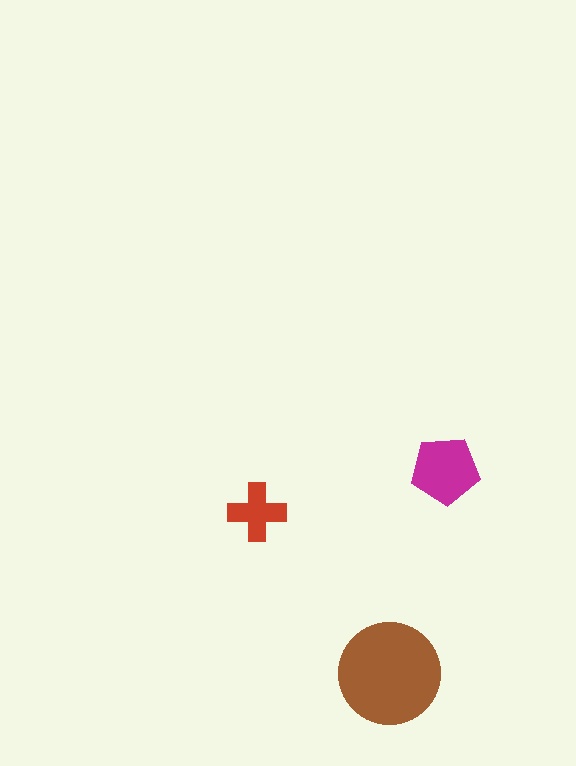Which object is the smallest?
The red cross.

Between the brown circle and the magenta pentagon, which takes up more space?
The brown circle.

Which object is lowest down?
The brown circle is bottommost.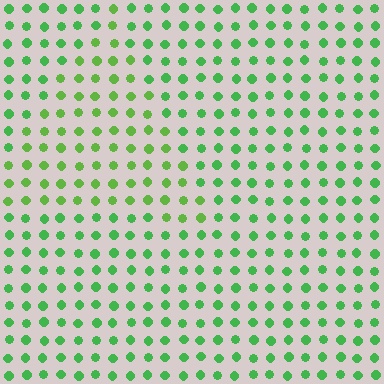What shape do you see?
I see a triangle.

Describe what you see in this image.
The image is filled with small green elements in a uniform arrangement. A triangle-shaped region is visible where the elements are tinted to a slightly different hue, forming a subtle color boundary.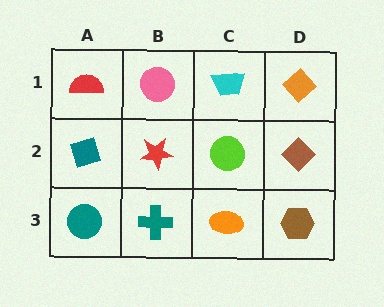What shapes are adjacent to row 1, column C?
A lime circle (row 2, column C), a pink circle (row 1, column B), an orange diamond (row 1, column D).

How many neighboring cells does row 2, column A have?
3.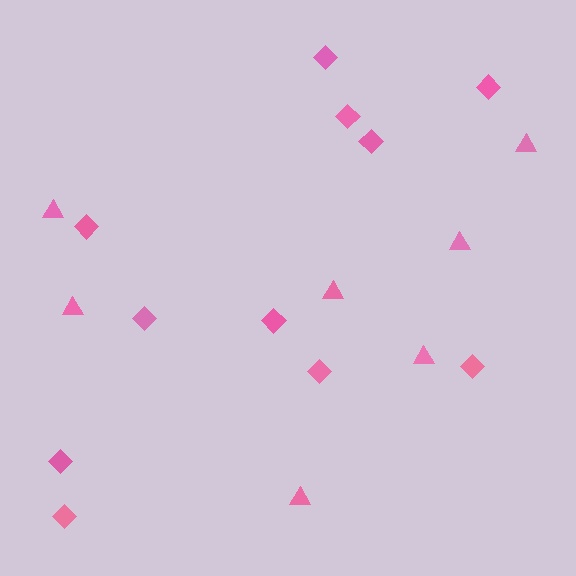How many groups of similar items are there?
There are 2 groups: one group of triangles (7) and one group of diamonds (11).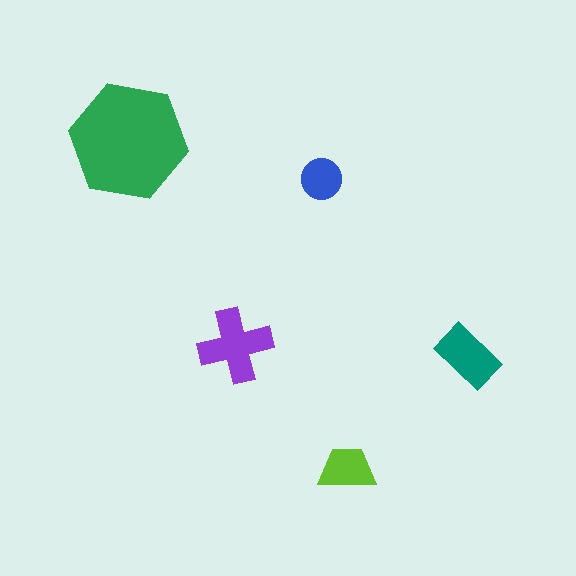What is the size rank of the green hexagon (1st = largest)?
1st.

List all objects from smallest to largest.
The blue circle, the lime trapezoid, the teal rectangle, the purple cross, the green hexagon.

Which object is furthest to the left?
The green hexagon is leftmost.